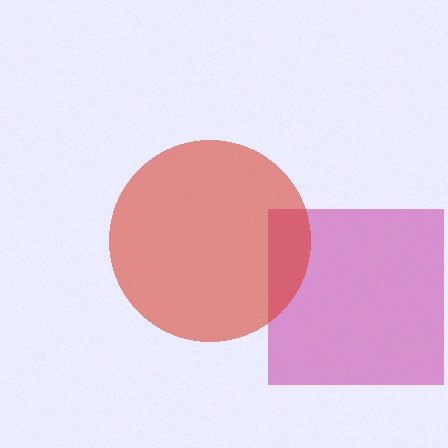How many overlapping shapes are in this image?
There are 2 overlapping shapes in the image.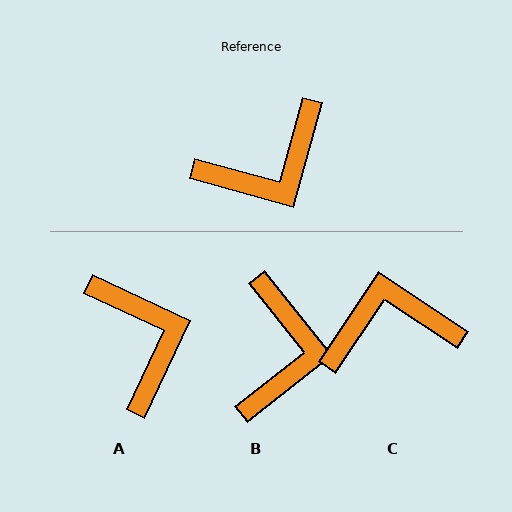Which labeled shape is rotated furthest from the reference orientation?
C, about 162 degrees away.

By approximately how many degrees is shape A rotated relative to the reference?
Approximately 80 degrees counter-clockwise.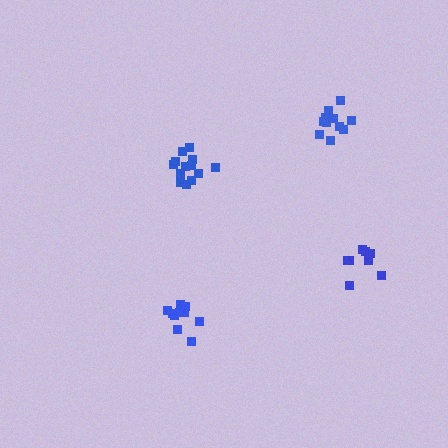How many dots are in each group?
Group 1: 13 dots, Group 2: 10 dots, Group 3: 11 dots, Group 4: 8 dots (42 total).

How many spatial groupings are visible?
There are 4 spatial groupings.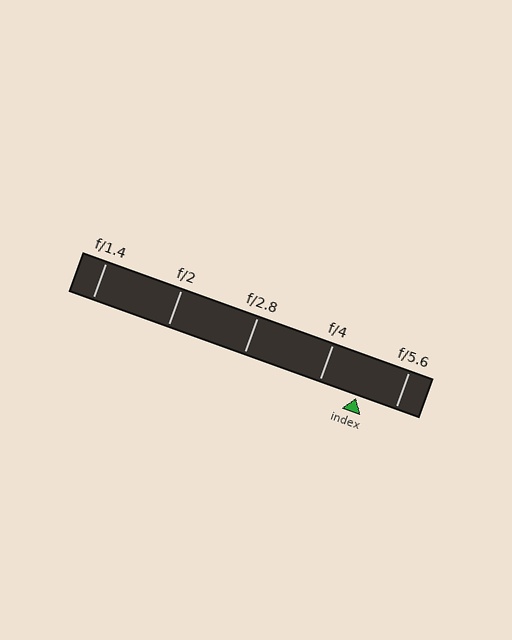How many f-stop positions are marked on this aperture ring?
There are 5 f-stop positions marked.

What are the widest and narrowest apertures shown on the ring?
The widest aperture shown is f/1.4 and the narrowest is f/5.6.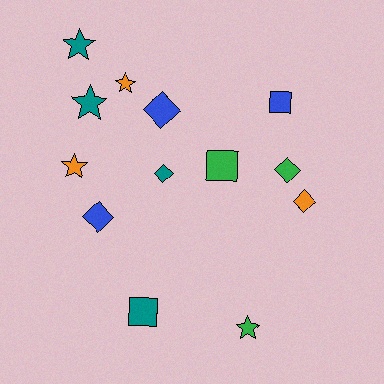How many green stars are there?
There is 1 green star.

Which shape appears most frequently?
Star, with 5 objects.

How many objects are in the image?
There are 13 objects.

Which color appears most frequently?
Teal, with 4 objects.